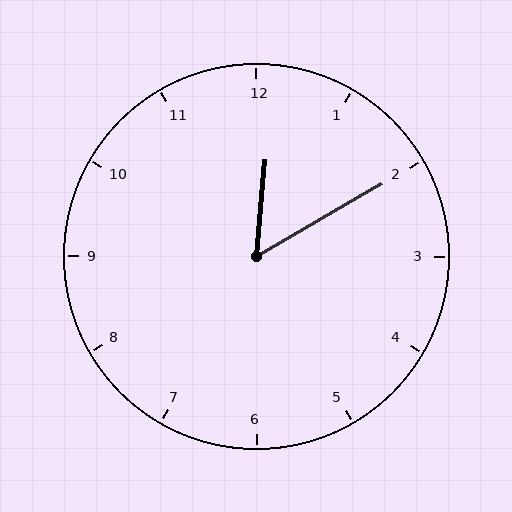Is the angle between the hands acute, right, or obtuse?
It is acute.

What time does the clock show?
12:10.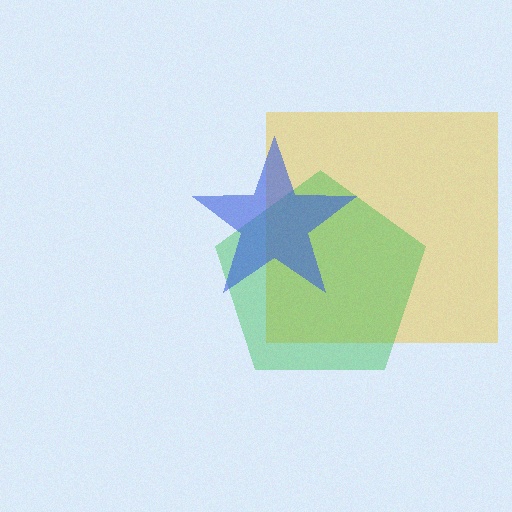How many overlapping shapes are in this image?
There are 3 overlapping shapes in the image.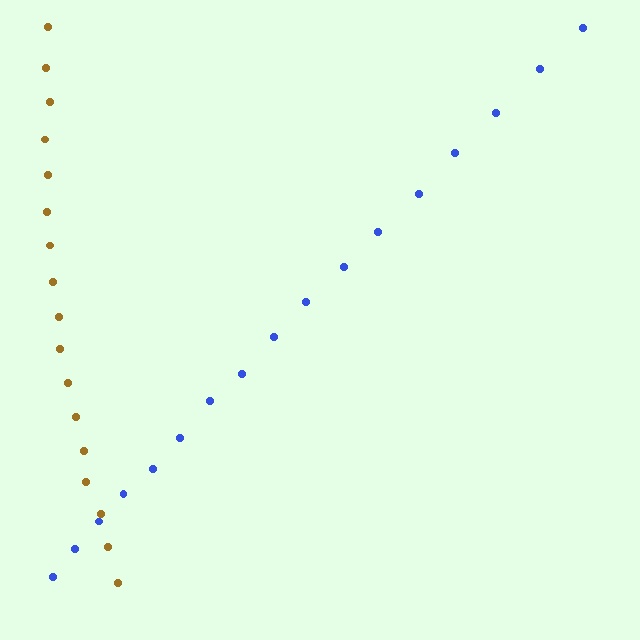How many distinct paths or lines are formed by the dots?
There are 2 distinct paths.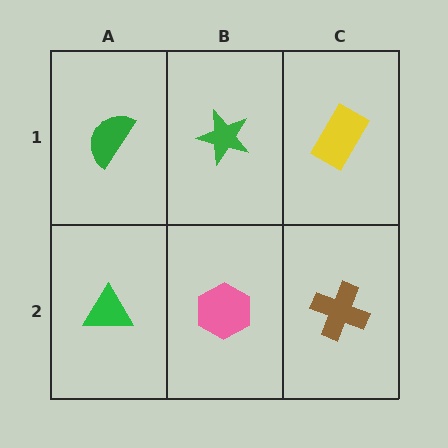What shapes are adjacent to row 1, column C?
A brown cross (row 2, column C), a green star (row 1, column B).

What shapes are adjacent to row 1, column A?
A green triangle (row 2, column A), a green star (row 1, column B).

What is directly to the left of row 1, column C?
A green star.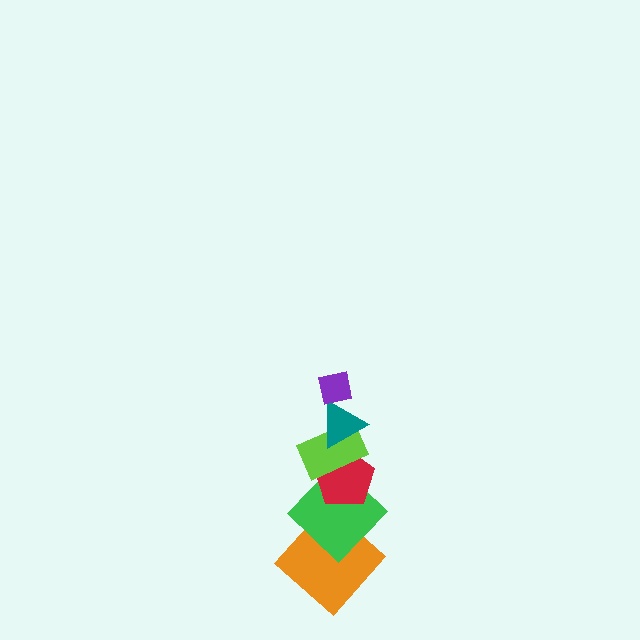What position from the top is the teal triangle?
The teal triangle is 2nd from the top.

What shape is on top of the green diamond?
The red pentagon is on top of the green diamond.